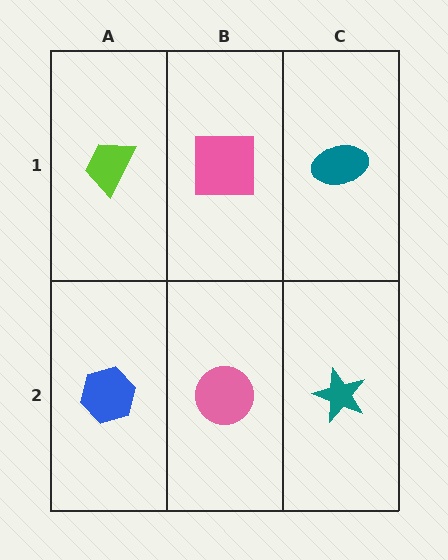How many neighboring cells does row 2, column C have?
2.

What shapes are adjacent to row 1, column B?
A pink circle (row 2, column B), a lime trapezoid (row 1, column A), a teal ellipse (row 1, column C).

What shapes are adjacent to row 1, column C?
A teal star (row 2, column C), a pink square (row 1, column B).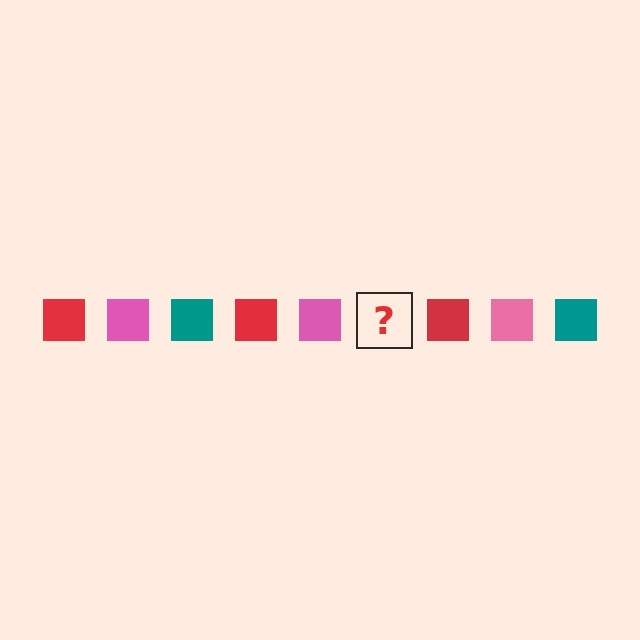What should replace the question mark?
The question mark should be replaced with a teal square.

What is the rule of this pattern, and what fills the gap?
The rule is that the pattern cycles through red, pink, teal squares. The gap should be filled with a teal square.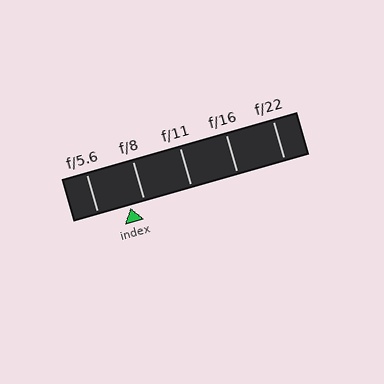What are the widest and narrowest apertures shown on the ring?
The widest aperture shown is f/5.6 and the narrowest is f/22.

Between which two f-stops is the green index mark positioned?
The index mark is between f/5.6 and f/8.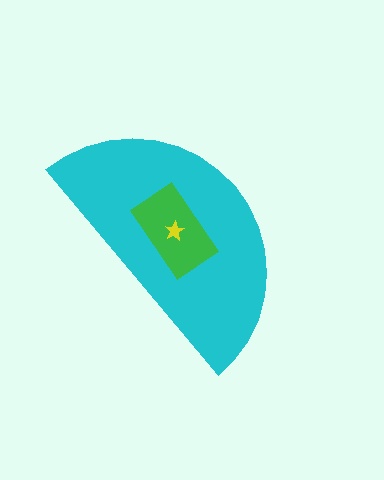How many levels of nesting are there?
3.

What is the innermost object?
The yellow star.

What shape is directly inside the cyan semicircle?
The green rectangle.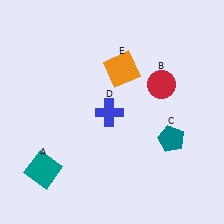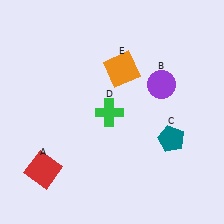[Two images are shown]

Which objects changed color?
A changed from teal to red. B changed from red to purple. D changed from blue to green.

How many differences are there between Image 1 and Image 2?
There are 3 differences between the two images.